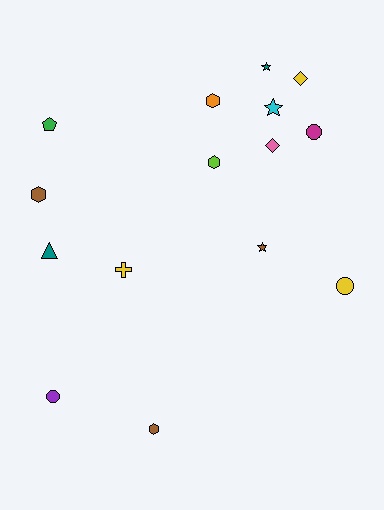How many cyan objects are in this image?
There is 1 cyan object.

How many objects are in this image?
There are 15 objects.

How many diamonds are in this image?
There are 2 diamonds.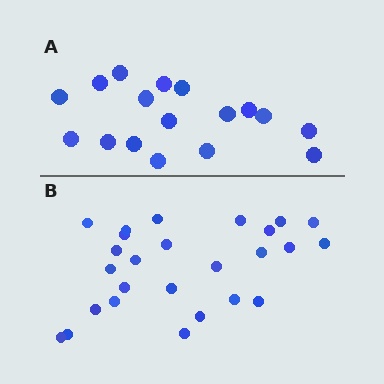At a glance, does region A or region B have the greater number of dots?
Region B (the bottom region) has more dots.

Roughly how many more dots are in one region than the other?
Region B has roughly 8 or so more dots than region A.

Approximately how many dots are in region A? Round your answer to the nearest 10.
About 20 dots. (The exact count is 17, which rounds to 20.)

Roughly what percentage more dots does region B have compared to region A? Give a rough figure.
About 55% more.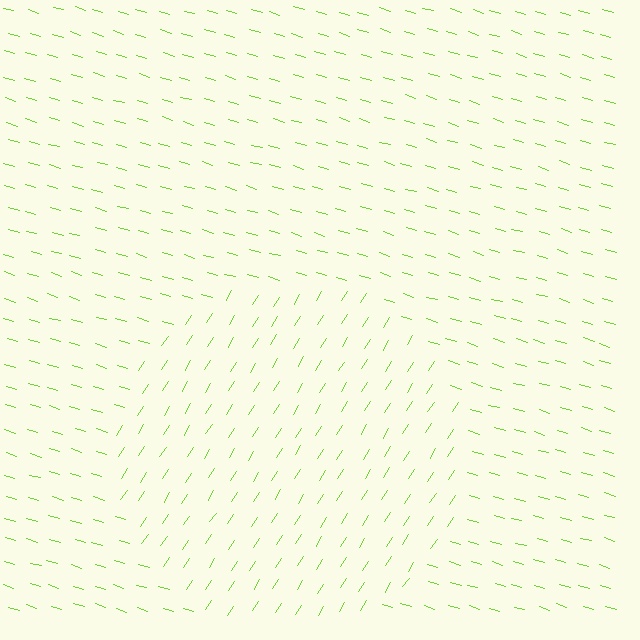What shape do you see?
I see a circle.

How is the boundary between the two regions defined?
The boundary is defined purely by a change in line orientation (approximately 74 degrees difference). All lines are the same color and thickness.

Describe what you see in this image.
The image is filled with small lime line segments. A circle region in the image has lines oriented differently from the surrounding lines, creating a visible texture boundary.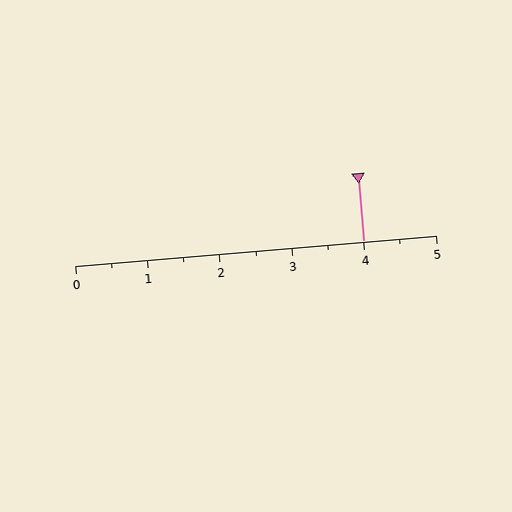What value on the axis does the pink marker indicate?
The marker indicates approximately 4.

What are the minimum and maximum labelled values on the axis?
The axis runs from 0 to 5.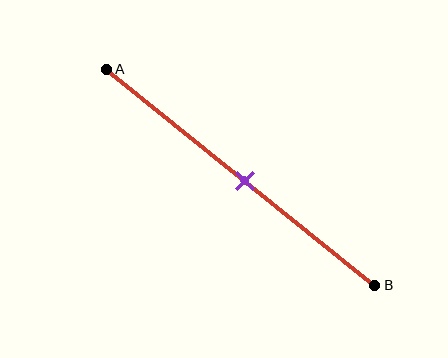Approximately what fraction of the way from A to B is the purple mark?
The purple mark is approximately 50% of the way from A to B.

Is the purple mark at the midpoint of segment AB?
Yes, the mark is approximately at the midpoint.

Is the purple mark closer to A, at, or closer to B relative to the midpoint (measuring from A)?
The purple mark is approximately at the midpoint of segment AB.